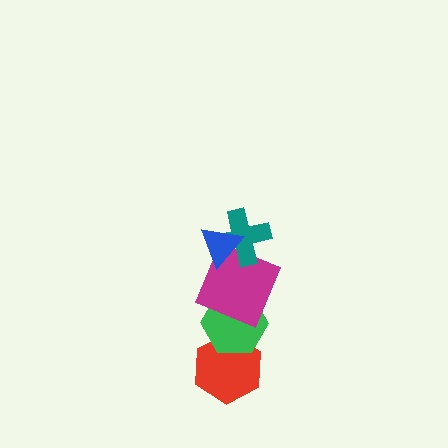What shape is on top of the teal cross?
The blue triangle is on top of the teal cross.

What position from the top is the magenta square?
The magenta square is 3rd from the top.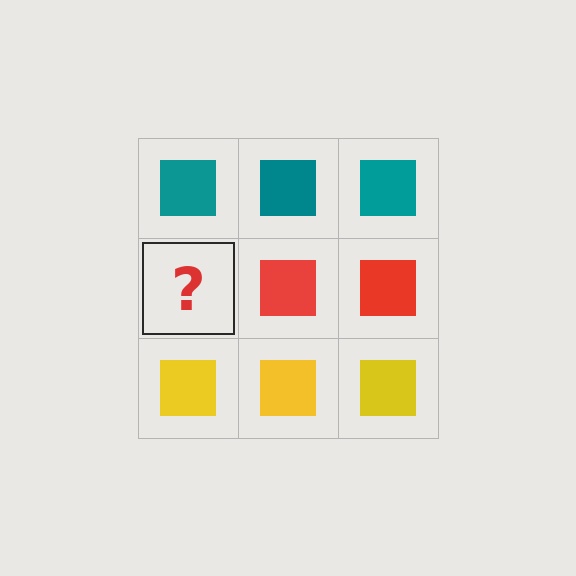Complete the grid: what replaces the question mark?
The question mark should be replaced with a red square.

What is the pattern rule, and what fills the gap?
The rule is that each row has a consistent color. The gap should be filled with a red square.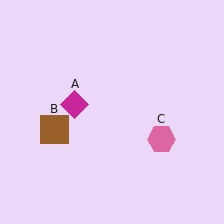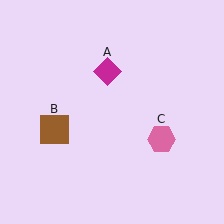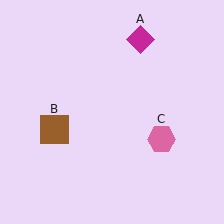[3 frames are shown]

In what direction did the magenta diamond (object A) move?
The magenta diamond (object A) moved up and to the right.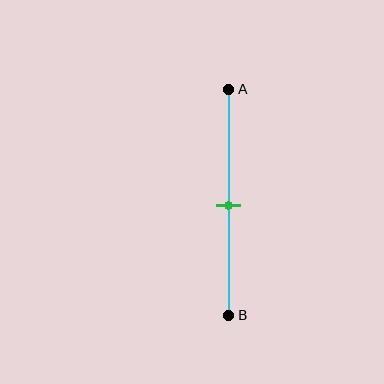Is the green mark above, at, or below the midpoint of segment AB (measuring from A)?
The green mark is approximately at the midpoint of segment AB.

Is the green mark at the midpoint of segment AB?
Yes, the mark is approximately at the midpoint.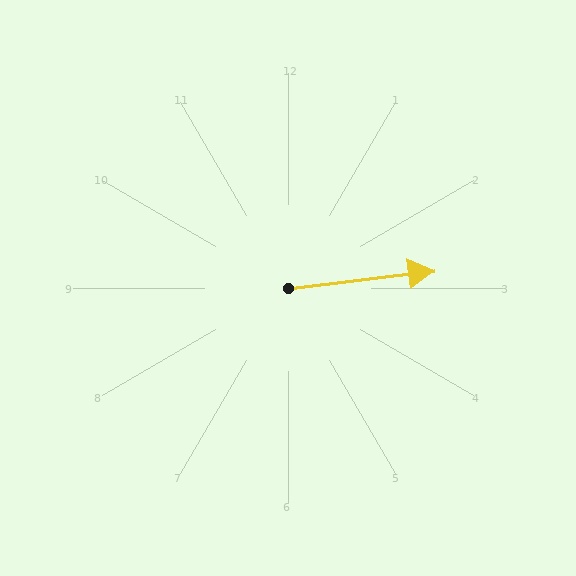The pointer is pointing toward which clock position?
Roughly 3 o'clock.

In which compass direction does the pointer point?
East.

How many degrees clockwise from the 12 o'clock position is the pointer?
Approximately 83 degrees.